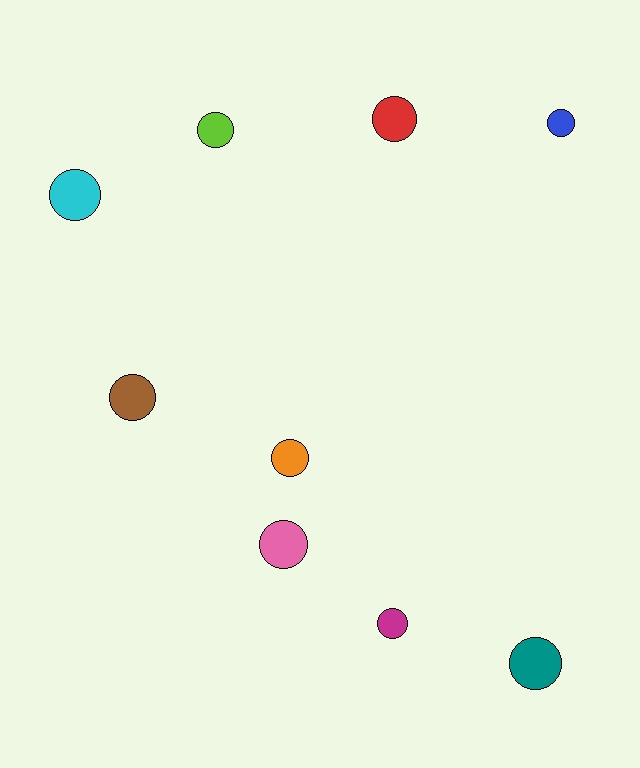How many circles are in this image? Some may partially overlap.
There are 9 circles.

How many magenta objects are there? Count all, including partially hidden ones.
There is 1 magenta object.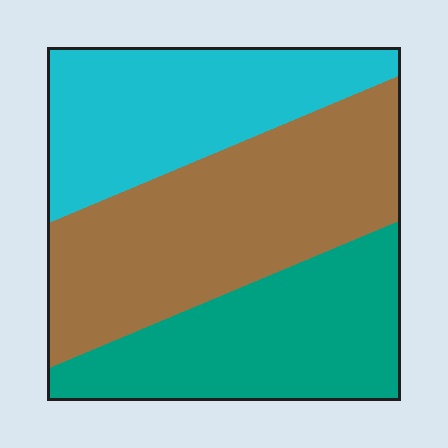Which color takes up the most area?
Brown, at roughly 40%.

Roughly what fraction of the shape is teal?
Teal takes up about one third (1/3) of the shape.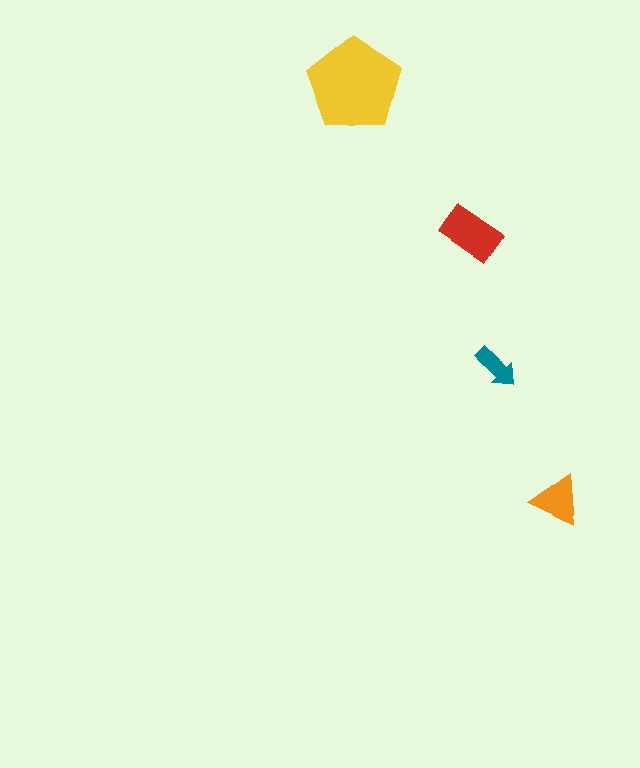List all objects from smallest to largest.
The teal arrow, the orange triangle, the red rectangle, the yellow pentagon.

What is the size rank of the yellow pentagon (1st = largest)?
1st.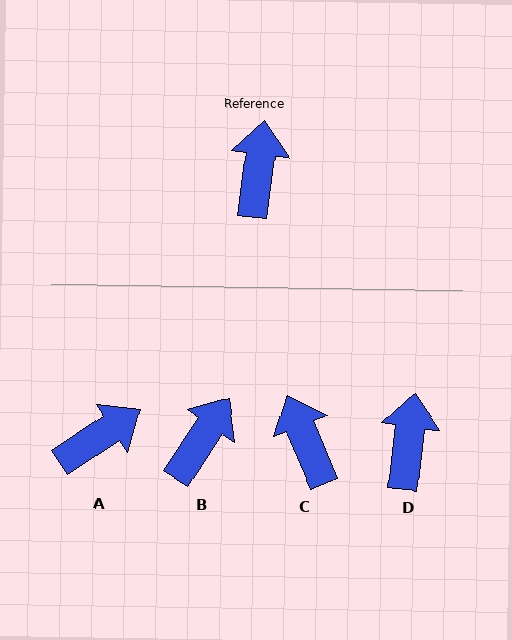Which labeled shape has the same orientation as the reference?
D.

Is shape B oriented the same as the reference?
No, it is off by about 26 degrees.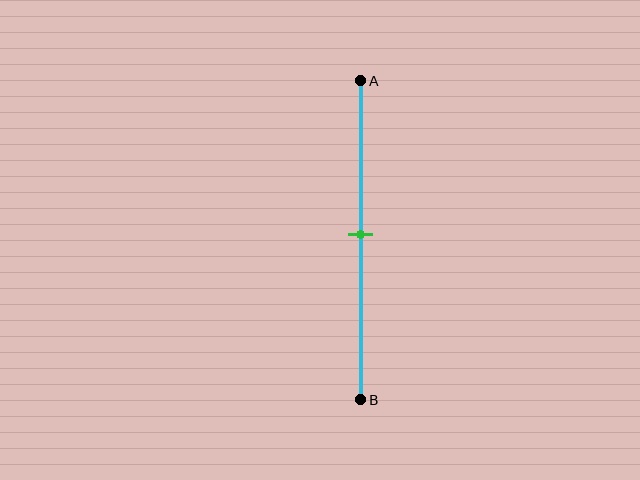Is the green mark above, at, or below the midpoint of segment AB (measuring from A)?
The green mark is approximately at the midpoint of segment AB.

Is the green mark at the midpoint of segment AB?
Yes, the mark is approximately at the midpoint.